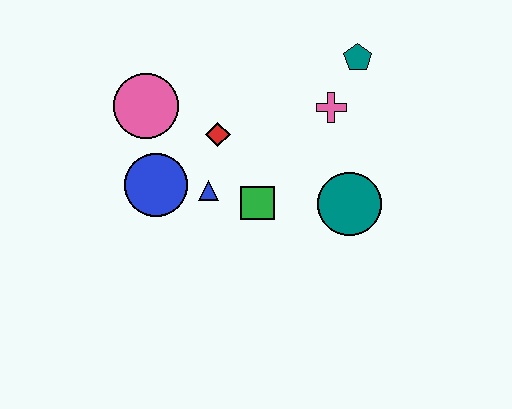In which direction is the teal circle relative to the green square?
The teal circle is to the right of the green square.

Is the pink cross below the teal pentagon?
Yes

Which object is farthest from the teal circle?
The pink circle is farthest from the teal circle.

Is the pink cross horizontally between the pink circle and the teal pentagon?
Yes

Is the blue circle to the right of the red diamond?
No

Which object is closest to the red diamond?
The blue triangle is closest to the red diamond.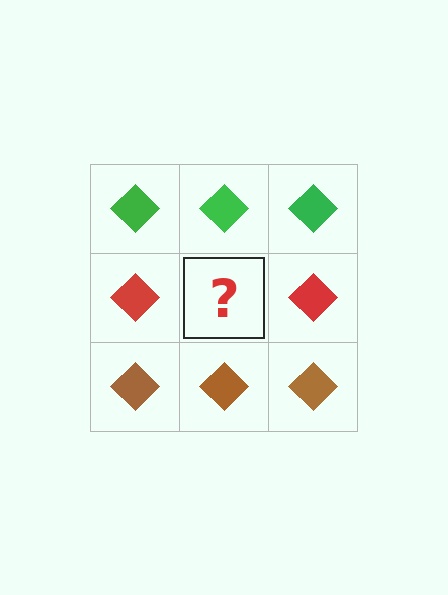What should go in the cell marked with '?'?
The missing cell should contain a red diamond.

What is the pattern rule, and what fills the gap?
The rule is that each row has a consistent color. The gap should be filled with a red diamond.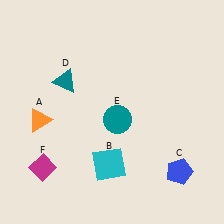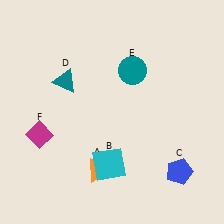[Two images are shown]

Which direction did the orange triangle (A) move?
The orange triangle (A) moved right.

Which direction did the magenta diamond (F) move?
The magenta diamond (F) moved up.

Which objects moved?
The objects that moved are: the orange triangle (A), the teal circle (E), the magenta diamond (F).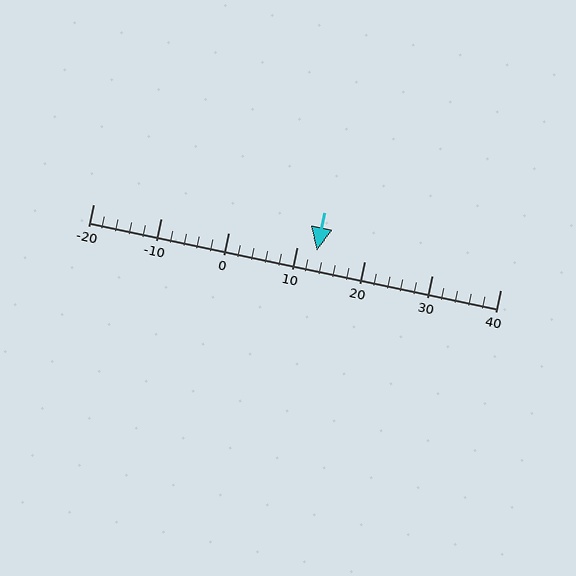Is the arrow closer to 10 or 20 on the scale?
The arrow is closer to 10.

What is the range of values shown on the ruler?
The ruler shows values from -20 to 40.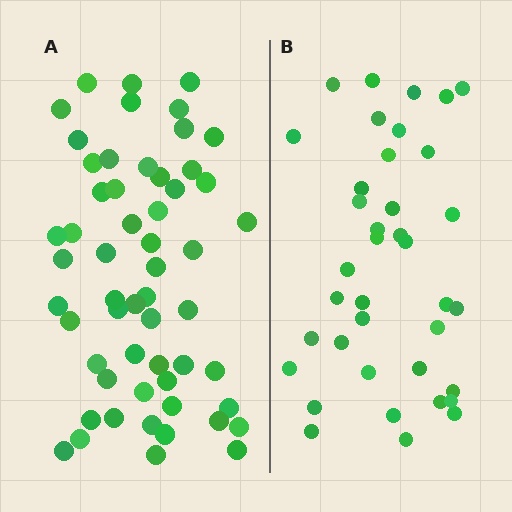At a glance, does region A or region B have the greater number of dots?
Region A (the left region) has more dots.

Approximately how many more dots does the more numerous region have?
Region A has approximately 20 more dots than region B.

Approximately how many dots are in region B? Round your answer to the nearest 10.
About 40 dots. (The exact count is 38, which rounds to 40.)